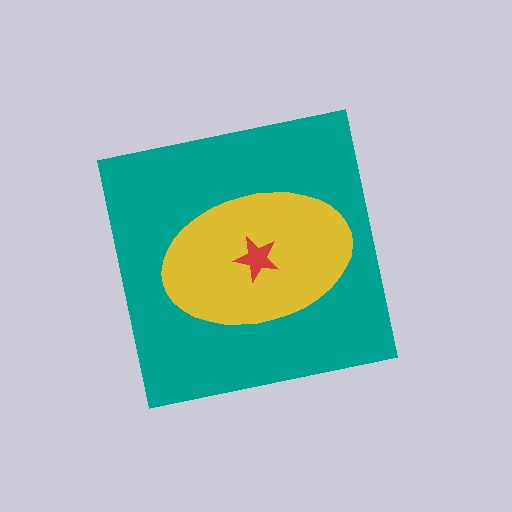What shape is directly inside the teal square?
The yellow ellipse.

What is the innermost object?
The red star.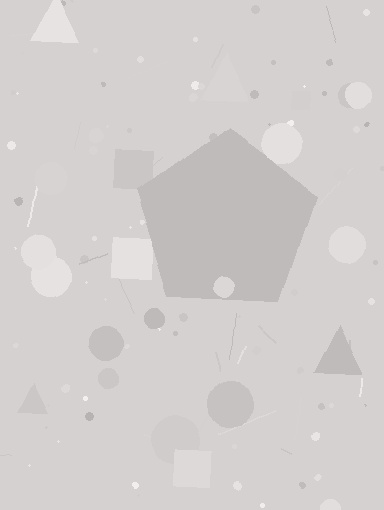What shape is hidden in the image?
A pentagon is hidden in the image.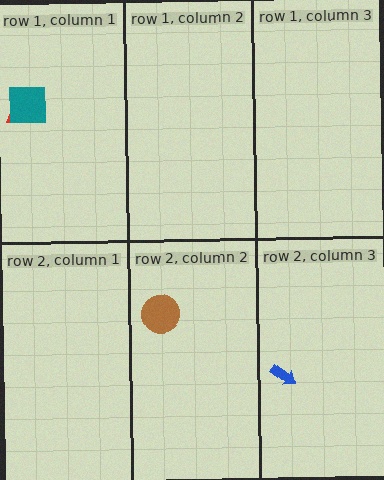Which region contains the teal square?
The row 1, column 1 region.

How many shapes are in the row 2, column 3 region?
1.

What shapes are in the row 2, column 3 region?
The blue arrow.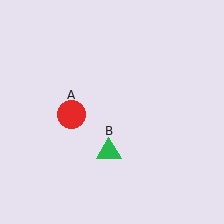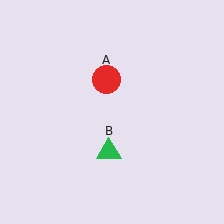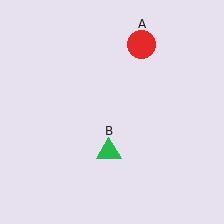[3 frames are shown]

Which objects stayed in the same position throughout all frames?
Green triangle (object B) remained stationary.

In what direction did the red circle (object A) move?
The red circle (object A) moved up and to the right.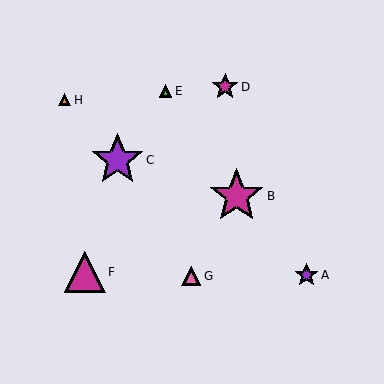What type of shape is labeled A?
Shape A is a purple star.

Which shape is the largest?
The magenta star (labeled B) is the largest.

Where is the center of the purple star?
The center of the purple star is at (307, 275).